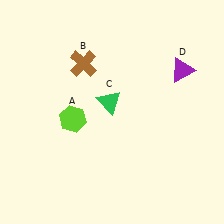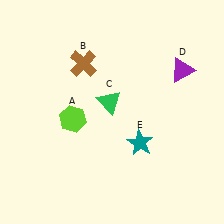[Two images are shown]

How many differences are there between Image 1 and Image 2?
There is 1 difference between the two images.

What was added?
A teal star (E) was added in Image 2.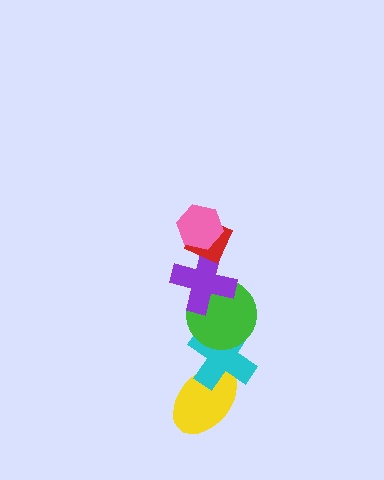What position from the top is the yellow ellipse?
The yellow ellipse is 6th from the top.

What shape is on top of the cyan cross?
The green circle is on top of the cyan cross.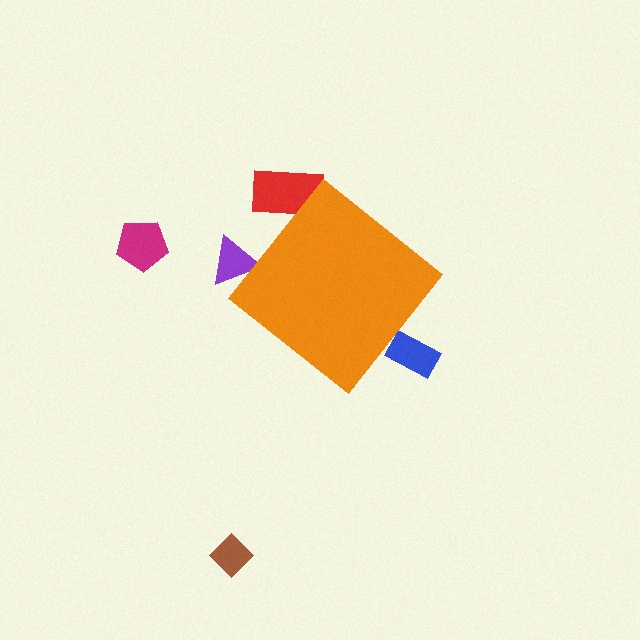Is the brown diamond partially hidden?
No, the brown diamond is fully visible.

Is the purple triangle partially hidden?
Yes, the purple triangle is partially hidden behind the orange diamond.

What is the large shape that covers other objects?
An orange diamond.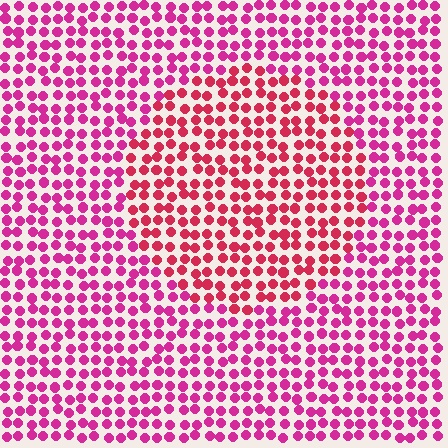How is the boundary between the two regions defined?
The boundary is defined purely by a slight shift in hue (about 26 degrees). Spacing, size, and orientation are identical on both sides.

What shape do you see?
I see a circle.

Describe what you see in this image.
The image is filled with small magenta elements in a uniform arrangement. A circle-shaped region is visible where the elements are tinted to a slightly different hue, forming a subtle color boundary.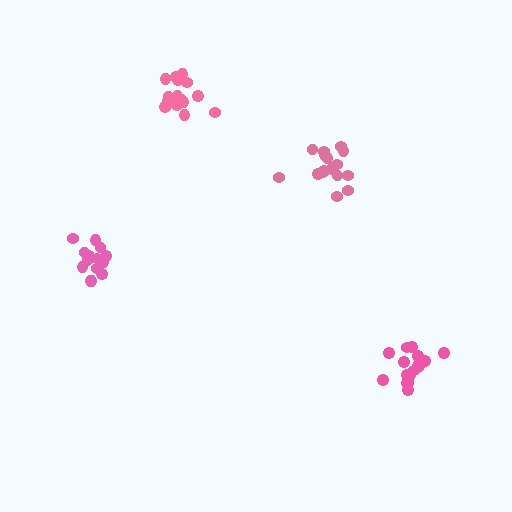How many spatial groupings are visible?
There are 4 spatial groupings.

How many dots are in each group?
Group 1: 16 dots, Group 2: 18 dots, Group 3: 16 dots, Group 4: 14 dots (64 total).